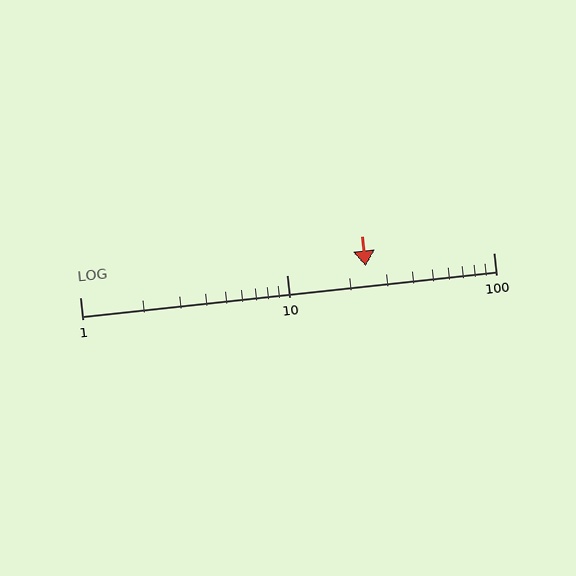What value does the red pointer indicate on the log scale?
The pointer indicates approximately 24.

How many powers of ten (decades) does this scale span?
The scale spans 2 decades, from 1 to 100.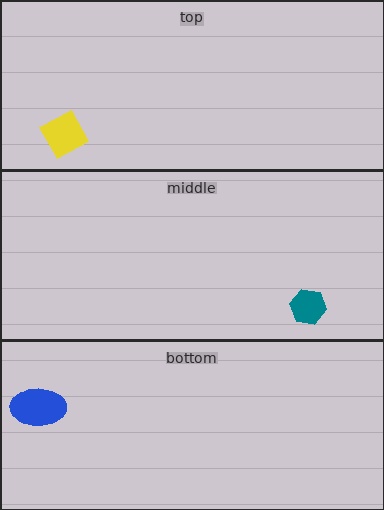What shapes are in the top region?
The yellow diamond.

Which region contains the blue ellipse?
The bottom region.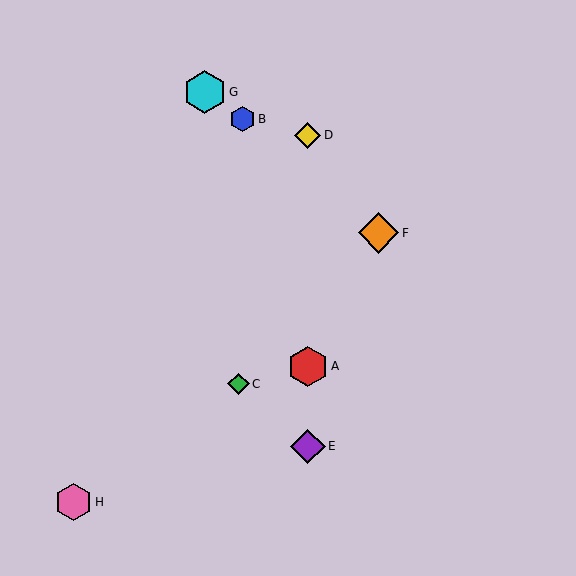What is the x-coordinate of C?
Object C is at x≈238.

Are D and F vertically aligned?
No, D is at x≈308 and F is at x≈379.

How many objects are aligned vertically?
3 objects (A, D, E) are aligned vertically.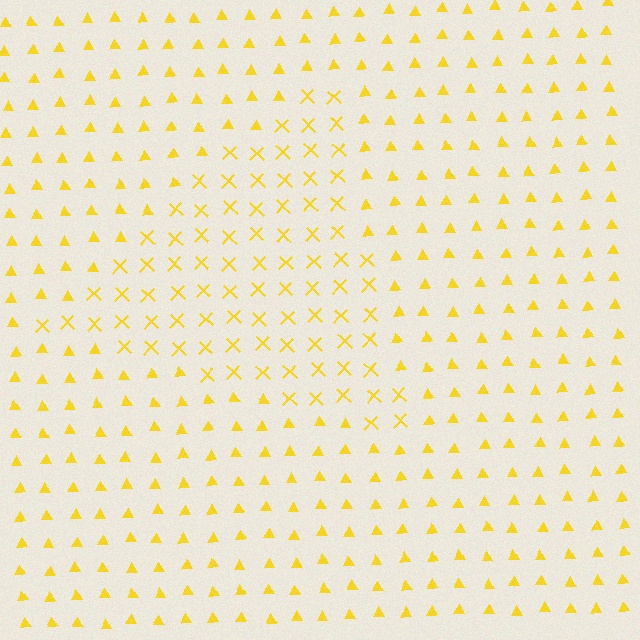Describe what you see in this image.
The image is filled with small yellow elements arranged in a uniform grid. A triangle-shaped region contains X marks, while the surrounding area contains triangles. The boundary is defined purely by the change in element shape.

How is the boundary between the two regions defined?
The boundary is defined by a change in element shape: X marks inside vs. triangles outside. All elements share the same color and spacing.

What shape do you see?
I see a triangle.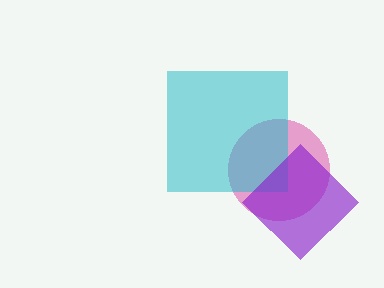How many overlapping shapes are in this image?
There are 3 overlapping shapes in the image.